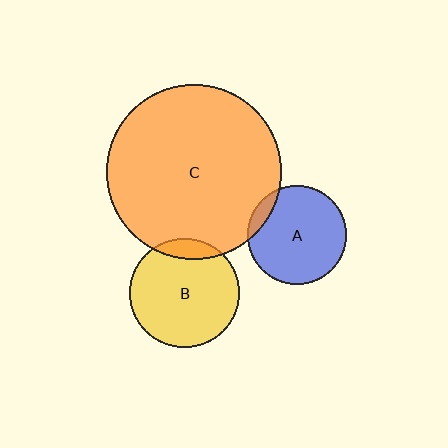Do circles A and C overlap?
Yes.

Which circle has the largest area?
Circle C (orange).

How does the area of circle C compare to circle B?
Approximately 2.6 times.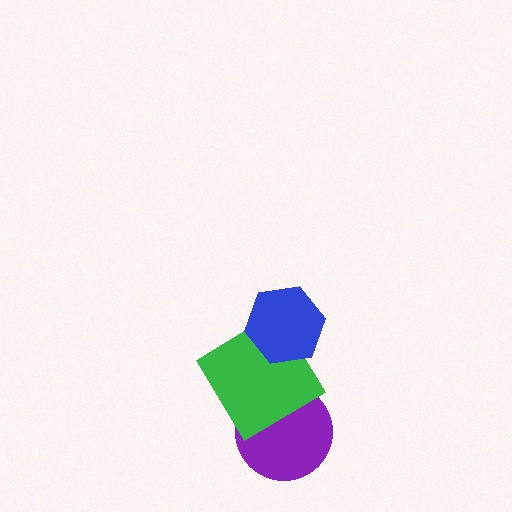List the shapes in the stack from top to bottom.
From top to bottom: the blue hexagon, the green diamond, the purple circle.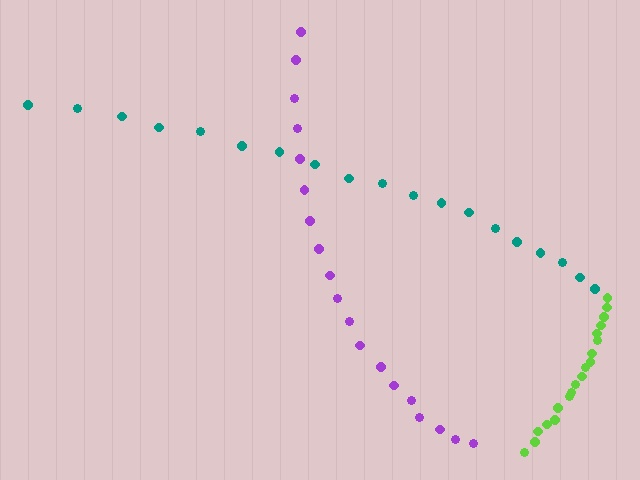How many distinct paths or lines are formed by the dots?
There are 3 distinct paths.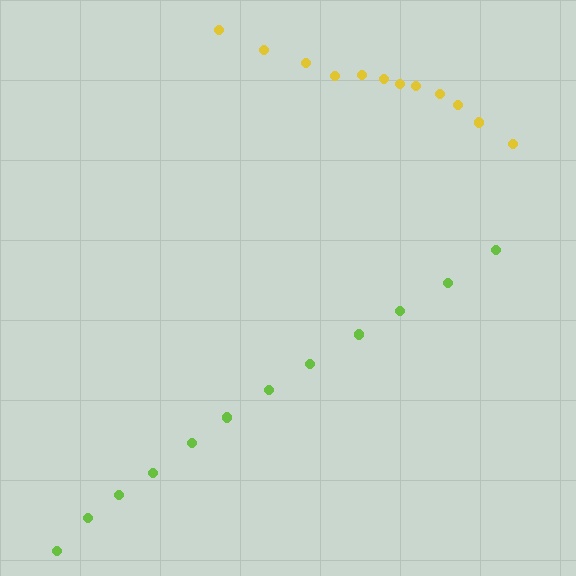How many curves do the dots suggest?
There are 2 distinct paths.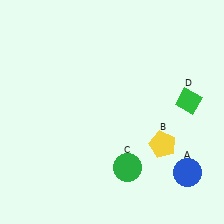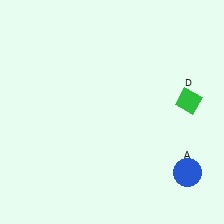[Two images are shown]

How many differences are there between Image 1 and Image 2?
There are 2 differences between the two images.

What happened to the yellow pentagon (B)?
The yellow pentagon (B) was removed in Image 2. It was in the bottom-right area of Image 1.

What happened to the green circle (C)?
The green circle (C) was removed in Image 2. It was in the bottom-right area of Image 1.